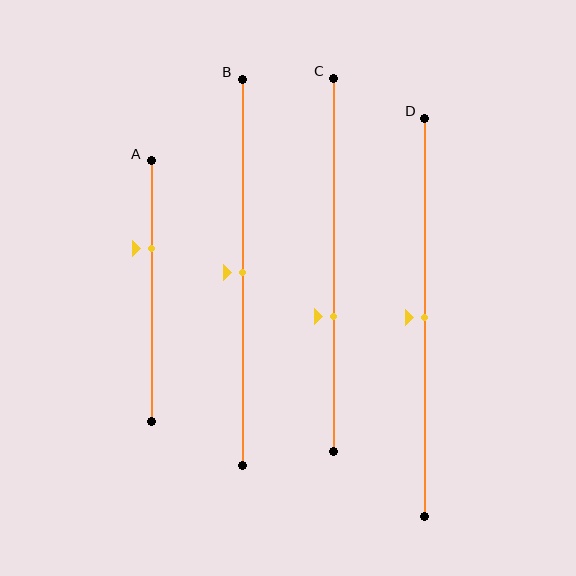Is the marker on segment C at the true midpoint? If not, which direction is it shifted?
No, the marker on segment C is shifted downward by about 14% of the segment length.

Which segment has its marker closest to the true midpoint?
Segment B has its marker closest to the true midpoint.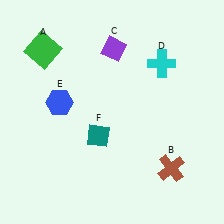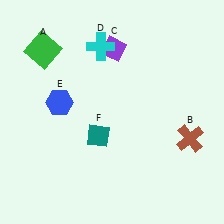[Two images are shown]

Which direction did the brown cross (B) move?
The brown cross (B) moved up.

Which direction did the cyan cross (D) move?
The cyan cross (D) moved left.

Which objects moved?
The objects that moved are: the brown cross (B), the cyan cross (D).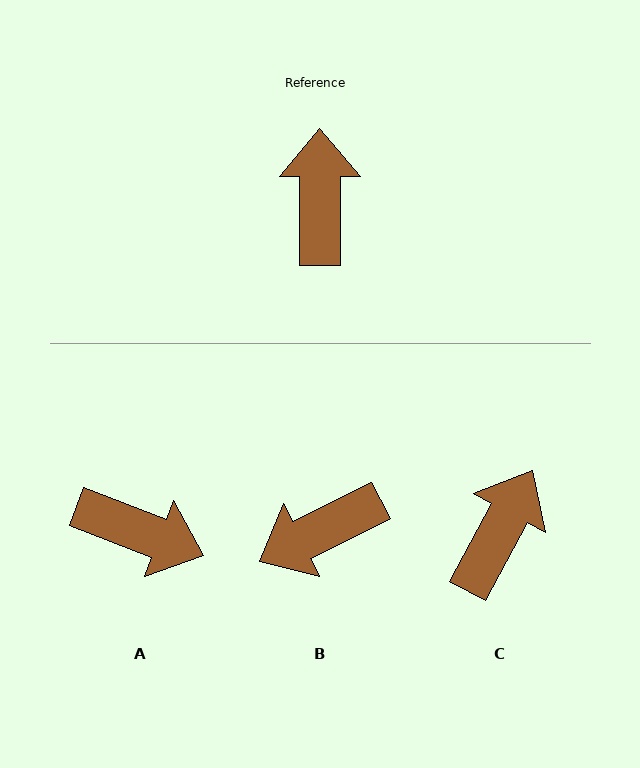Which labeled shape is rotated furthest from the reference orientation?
B, about 116 degrees away.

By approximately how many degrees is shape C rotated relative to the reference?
Approximately 28 degrees clockwise.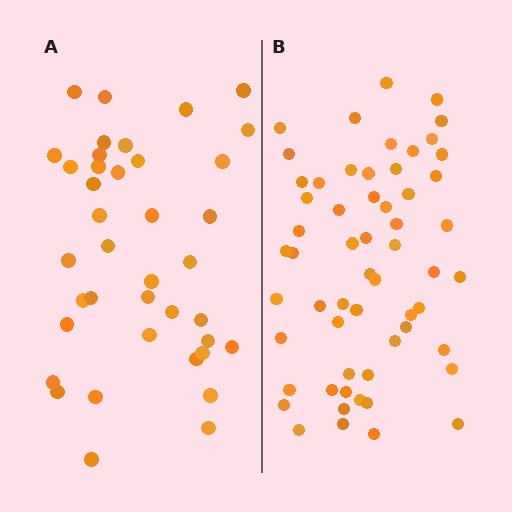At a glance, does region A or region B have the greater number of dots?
Region B (the right region) has more dots.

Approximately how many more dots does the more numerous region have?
Region B has approximately 20 more dots than region A.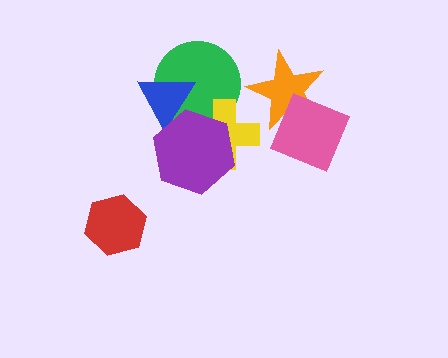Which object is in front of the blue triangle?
The purple hexagon is in front of the blue triangle.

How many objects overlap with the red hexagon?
0 objects overlap with the red hexagon.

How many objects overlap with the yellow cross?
2 objects overlap with the yellow cross.